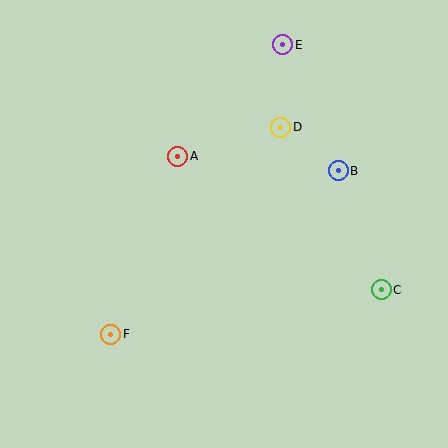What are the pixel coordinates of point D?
Point D is at (281, 128).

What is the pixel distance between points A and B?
The distance between A and B is 161 pixels.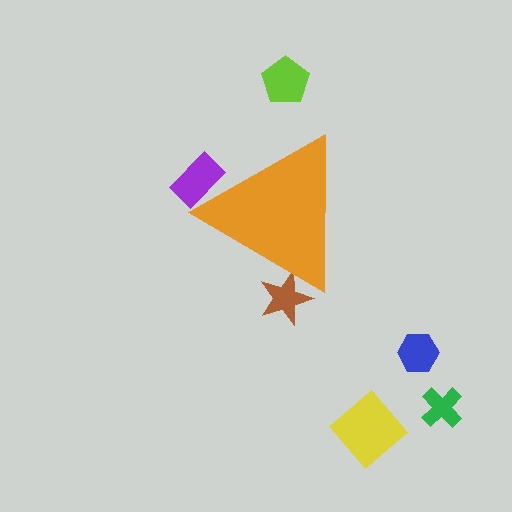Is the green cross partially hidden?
No, the green cross is fully visible.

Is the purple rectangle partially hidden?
Yes, the purple rectangle is partially hidden behind the orange triangle.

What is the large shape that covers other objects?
An orange triangle.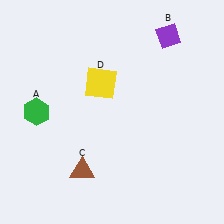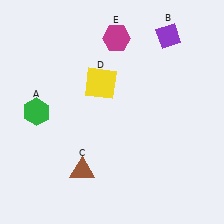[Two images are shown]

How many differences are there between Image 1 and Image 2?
There is 1 difference between the two images.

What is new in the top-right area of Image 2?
A magenta hexagon (E) was added in the top-right area of Image 2.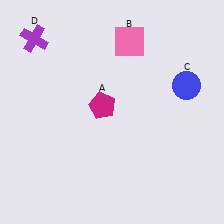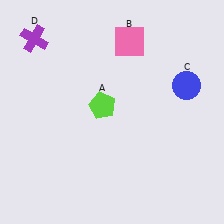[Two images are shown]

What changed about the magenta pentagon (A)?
In Image 1, A is magenta. In Image 2, it changed to lime.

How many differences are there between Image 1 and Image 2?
There is 1 difference between the two images.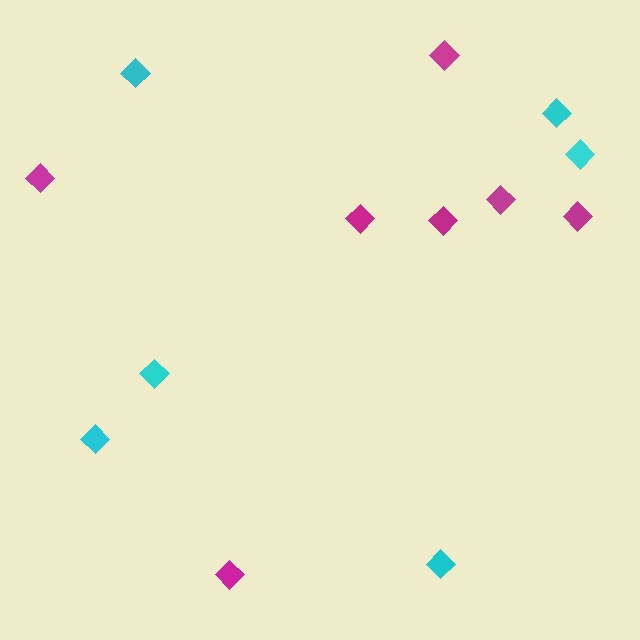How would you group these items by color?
There are 2 groups: one group of cyan diamonds (6) and one group of magenta diamonds (7).